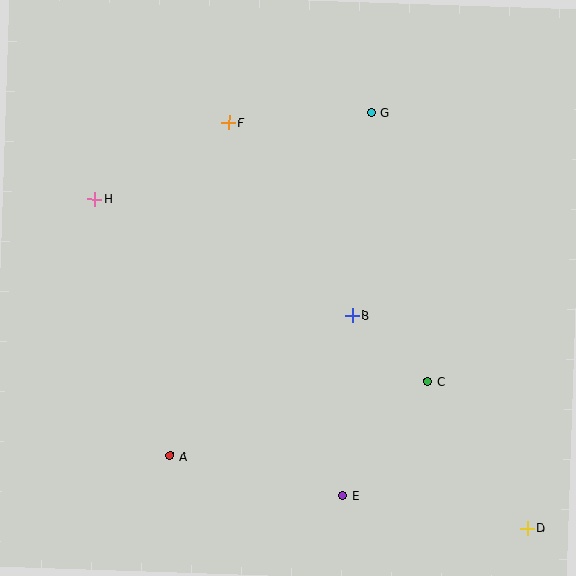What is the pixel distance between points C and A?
The distance between C and A is 268 pixels.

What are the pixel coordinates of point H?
Point H is at (95, 199).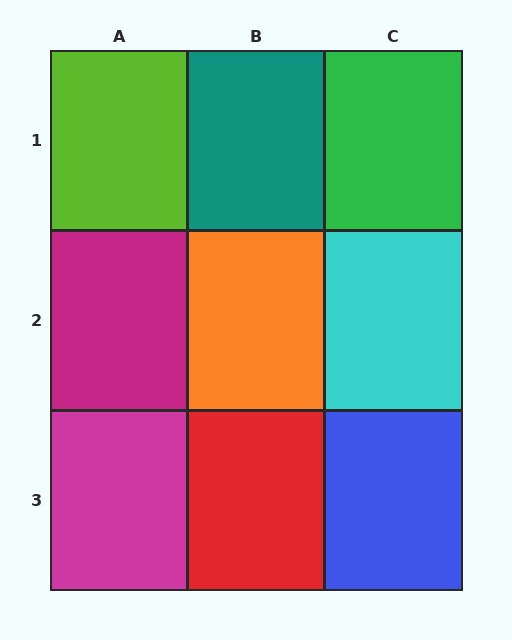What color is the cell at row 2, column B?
Orange.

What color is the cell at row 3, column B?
Red.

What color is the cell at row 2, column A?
Magenta.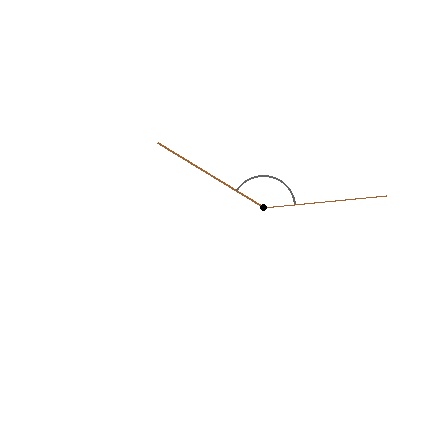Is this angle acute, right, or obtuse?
It is obtuse.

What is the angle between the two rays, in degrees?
Approximately 143 degrees.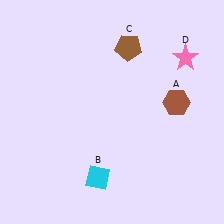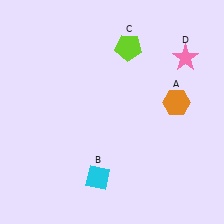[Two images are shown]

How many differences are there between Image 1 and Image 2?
There are 2 differences between the two images.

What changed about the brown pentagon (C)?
In Image 1, C is brown. In Image 2, it changed to lime.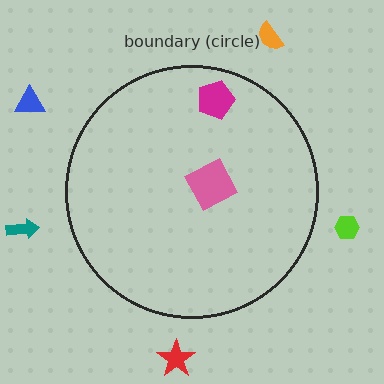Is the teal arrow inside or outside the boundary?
Outside.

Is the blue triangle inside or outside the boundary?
Outside.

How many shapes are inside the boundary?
2 inside, 5 outside.